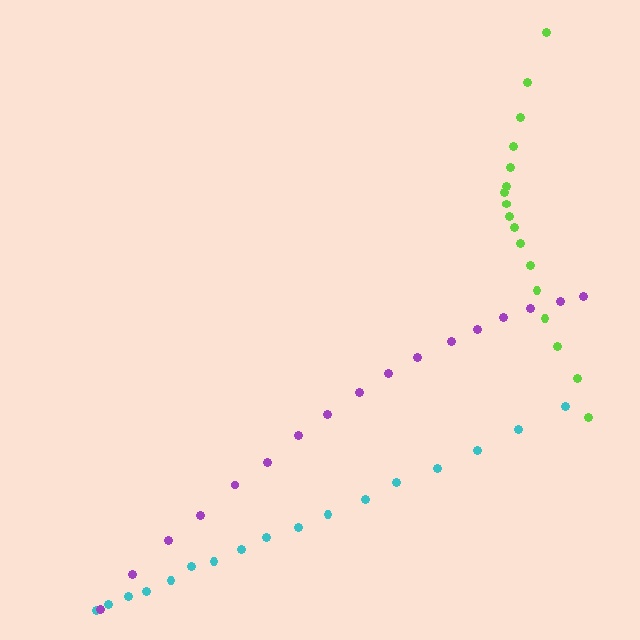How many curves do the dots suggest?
There are 3 distinct paths.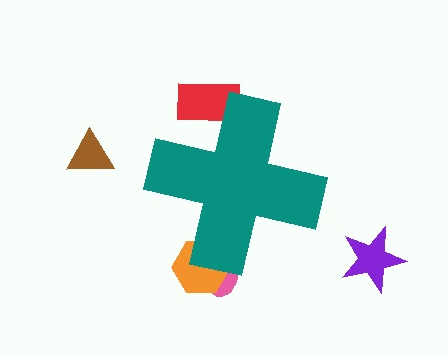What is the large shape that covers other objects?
A teal cross.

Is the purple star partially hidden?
No, the purple star is fully visible.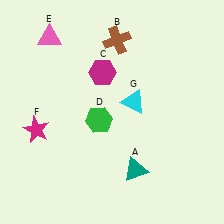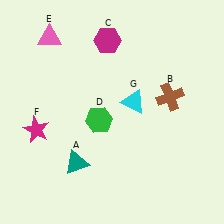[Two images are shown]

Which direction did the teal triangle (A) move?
The teal triangle (A) moved left.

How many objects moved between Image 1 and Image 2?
3 objects moved between the two images.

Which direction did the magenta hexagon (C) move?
The magenta hexagon (C) moved up.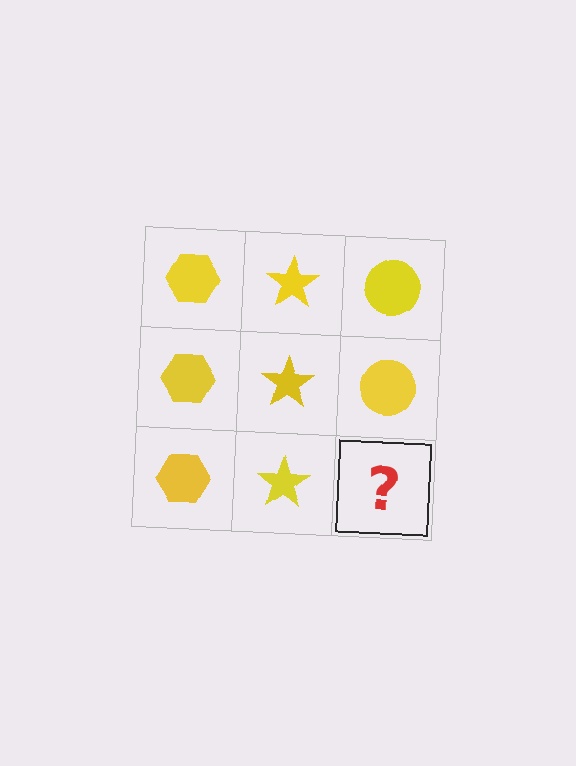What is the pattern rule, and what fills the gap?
The rule is that each column has a consistent shape. The gap should be filled with a yellow circle.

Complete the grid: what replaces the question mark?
The question mark should be replaced with a yellow circle.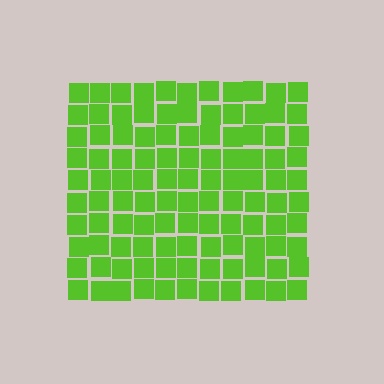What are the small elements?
The small elements are squares.